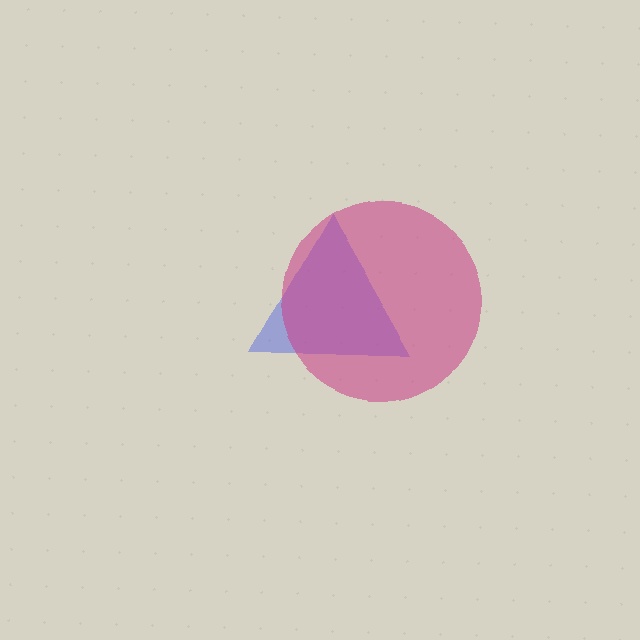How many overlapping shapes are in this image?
There are 2 overlapping shapes in the image.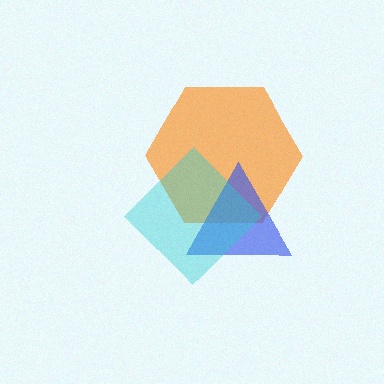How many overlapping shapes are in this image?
There are 3 overlapping shapes in the image.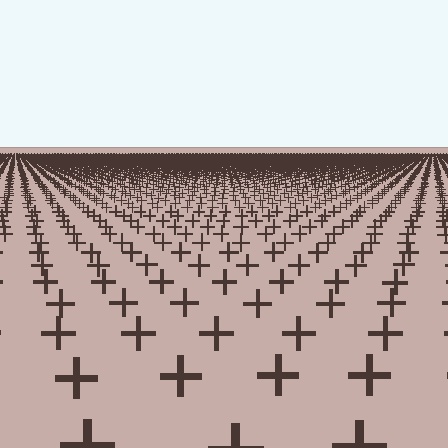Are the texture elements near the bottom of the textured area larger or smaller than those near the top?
Larger. Near the bottom, elements are closer to the viewer and appear at a bigger on-screen size.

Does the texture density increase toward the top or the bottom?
Density increases toward the top.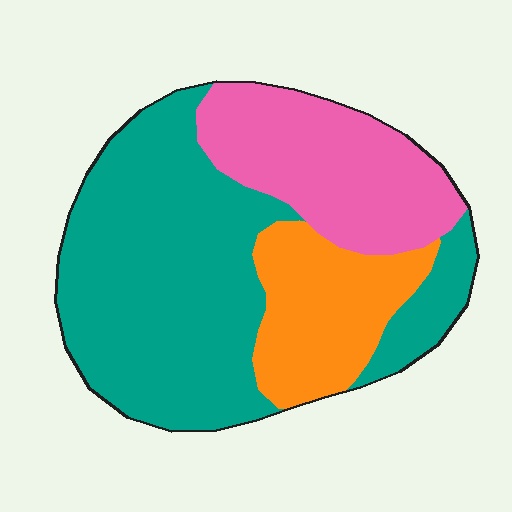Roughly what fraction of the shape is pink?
Pink covers around 25% of the shape.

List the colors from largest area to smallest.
From largest to smallest: teal, pink, orange.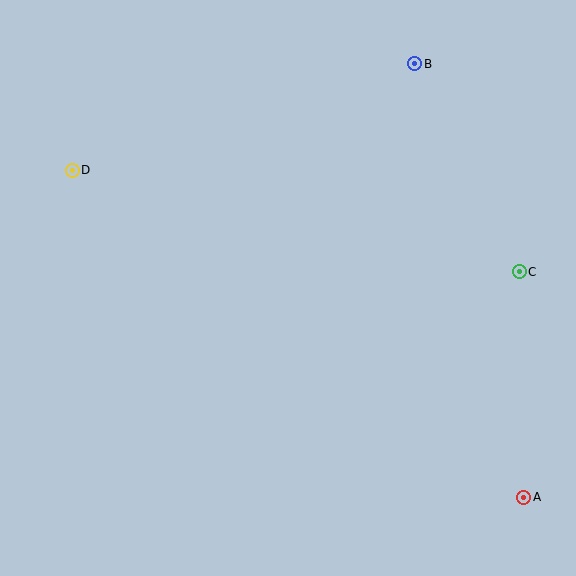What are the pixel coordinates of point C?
Point C is at (519, 272).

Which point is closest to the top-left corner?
Point D is closest to the top-left corner.